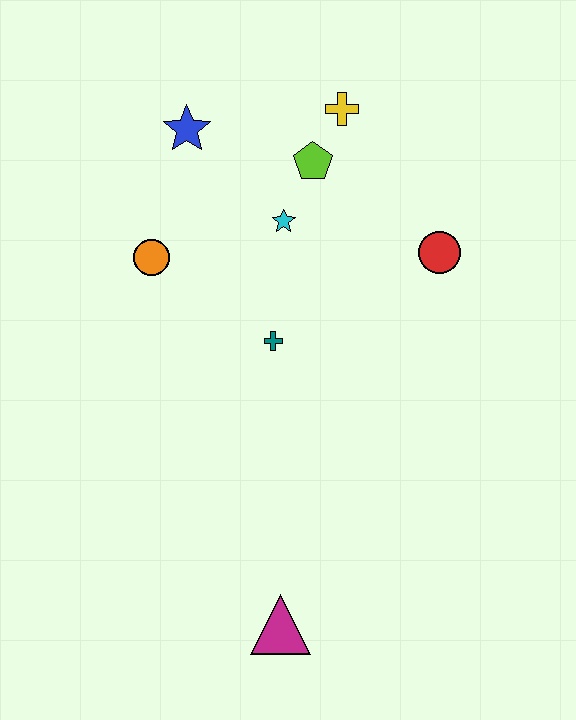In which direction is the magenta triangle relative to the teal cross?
The magenta triangle is below the teal cross.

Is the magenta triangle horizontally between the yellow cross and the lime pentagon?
No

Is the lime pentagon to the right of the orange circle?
Yes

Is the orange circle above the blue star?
No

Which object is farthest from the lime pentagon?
The magenta triangle is farthest from the lime pentagon.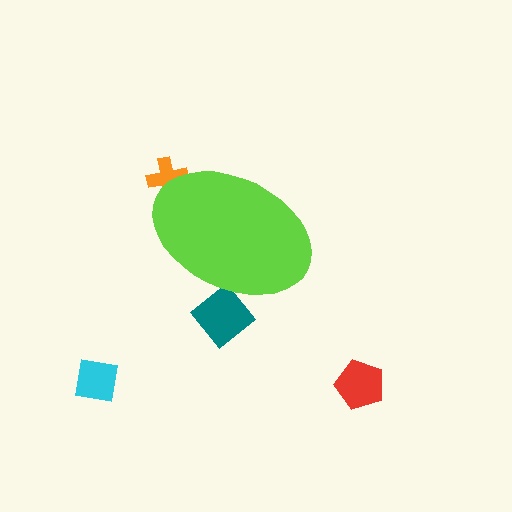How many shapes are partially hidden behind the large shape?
2 shapes are partially hidden.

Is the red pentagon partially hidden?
No, the red pentagon is fully visible.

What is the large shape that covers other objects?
A lime ellipse.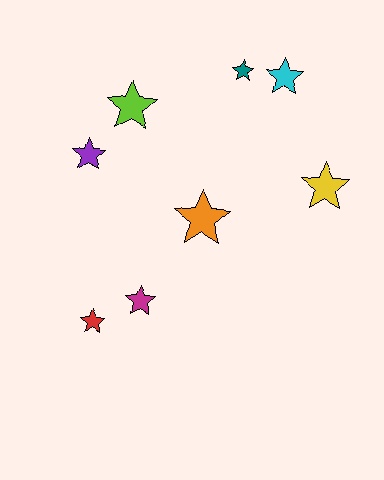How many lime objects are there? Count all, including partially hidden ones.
There is 1 lime object.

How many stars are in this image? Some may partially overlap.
There are 8 stars.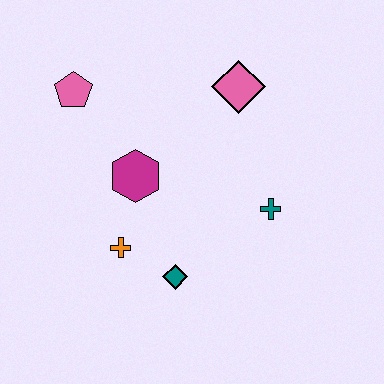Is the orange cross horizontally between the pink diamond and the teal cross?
No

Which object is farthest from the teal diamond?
The pink pentagon is farthest from the teal diamond.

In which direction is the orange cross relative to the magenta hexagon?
The orange cross is below the magenta hexagon.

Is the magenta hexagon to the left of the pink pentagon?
No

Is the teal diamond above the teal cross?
No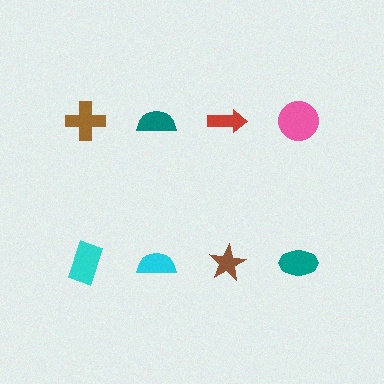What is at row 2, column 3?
A brown star.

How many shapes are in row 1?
4 shapes.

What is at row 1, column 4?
A pink circle.